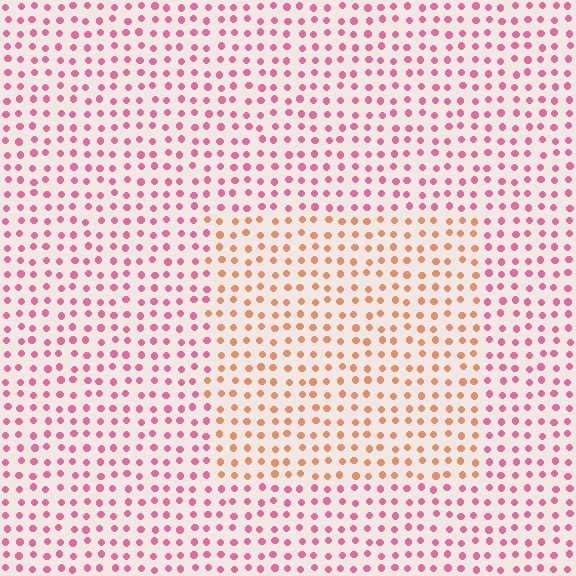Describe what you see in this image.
The image is filled with small pink elements in a uniform arrangement. A rectangle-shaped region is visible where the elements are tinted to a slightly different hue, forming a subtle color boundary.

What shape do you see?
I see a rectangle.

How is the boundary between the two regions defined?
The boundary is defined purely by a slight shift in hue (about 47 degrees). Spacing, size, and orientation are identical on both sides.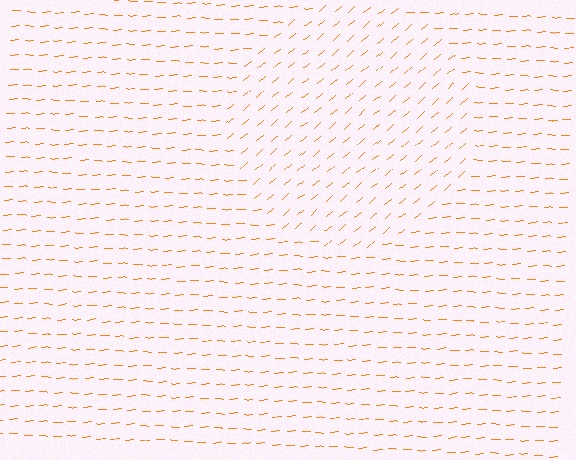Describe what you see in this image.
The image is filled with small orange line segments. A circle region in the image has lines oriented differently from the surrounding lines, creating a visible texture boundary.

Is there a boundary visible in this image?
Yes, there is a texture boundary formed by a change in line orientation.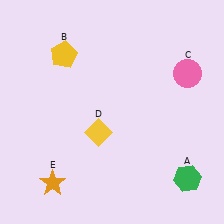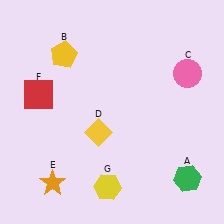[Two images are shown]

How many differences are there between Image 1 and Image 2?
There are 2 differences between the two images.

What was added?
A red square (F), a yellow hexagon (G) were added in Image 2.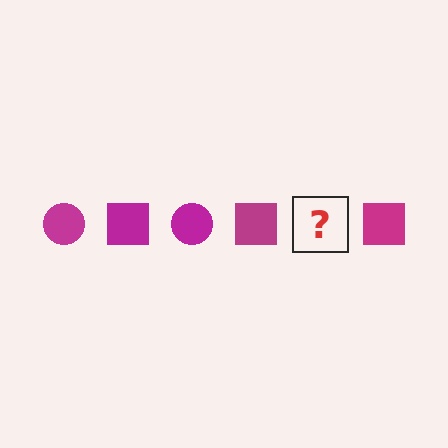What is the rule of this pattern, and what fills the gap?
The rule is that the pattern cycles through circle, square shapes in magenta. The gap should be filled with a magenta circle.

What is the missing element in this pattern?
The missing element is a magenta circle.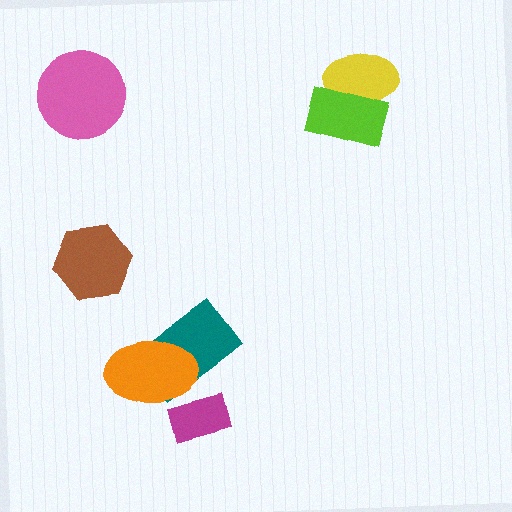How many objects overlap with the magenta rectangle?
2 objects overlap with the magenta rectangle.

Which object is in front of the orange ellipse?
The magenta rectangle is in front of the orange ellipse.